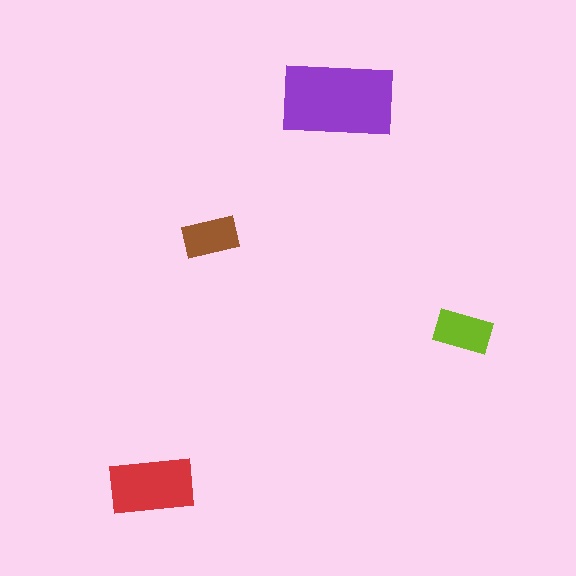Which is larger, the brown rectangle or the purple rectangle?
The purple one.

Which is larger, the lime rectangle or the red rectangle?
The red one.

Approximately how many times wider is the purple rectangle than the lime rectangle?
About 2 times wider.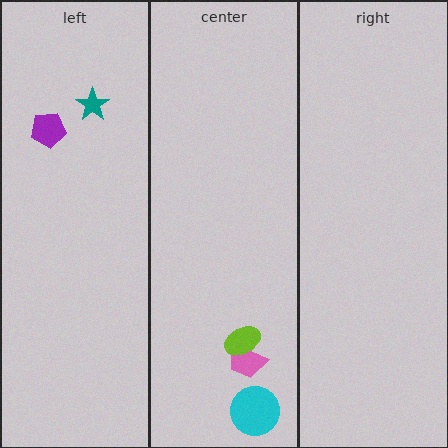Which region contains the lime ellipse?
The center region.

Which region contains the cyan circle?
The center region.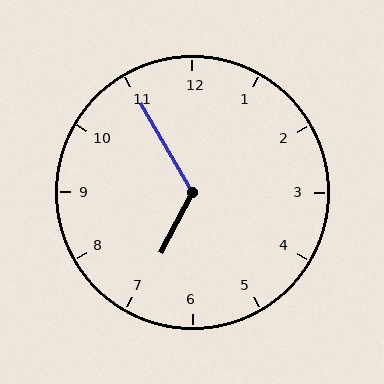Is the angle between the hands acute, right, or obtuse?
It is obtuse.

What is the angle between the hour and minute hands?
Approximately 122 degrees.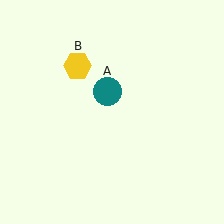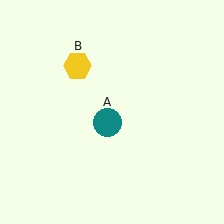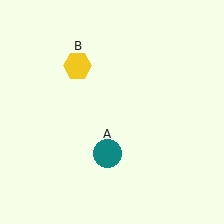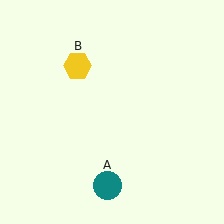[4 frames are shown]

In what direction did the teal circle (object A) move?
The teal circle (object A) moved down.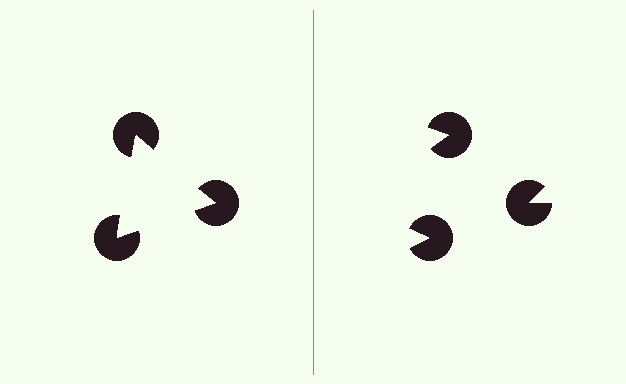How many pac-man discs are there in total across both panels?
6 — 3 on each side.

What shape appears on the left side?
An illusory triangle.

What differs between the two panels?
The pac-man discs are positioned identically on both sides; only the wedge orientations differ. On the left they align to a triangle; on the right they are misaligned.